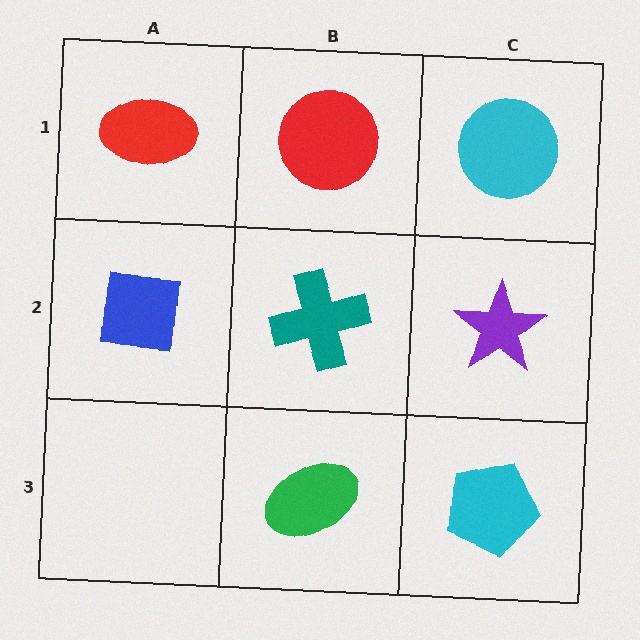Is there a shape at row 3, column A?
No, that cell is empty.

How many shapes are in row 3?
2 shapes.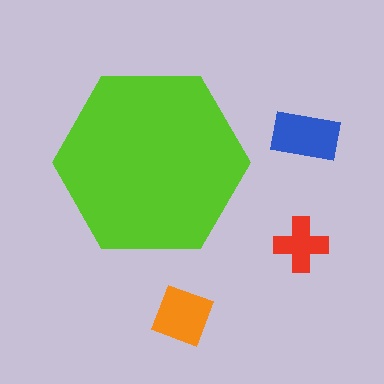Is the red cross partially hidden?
No, the red cross is fully visible.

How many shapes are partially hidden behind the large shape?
0 shapes are partially hidden.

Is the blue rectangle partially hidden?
No, the blue rectangle is fully visible.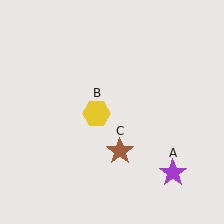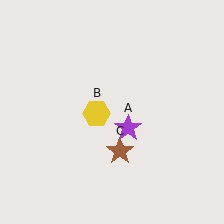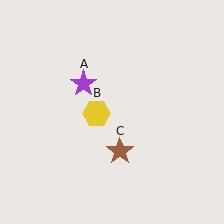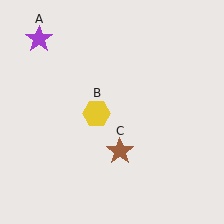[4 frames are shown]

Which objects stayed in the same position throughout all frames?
Yellow hexagon (object B) and brown star (object C) remained stationary.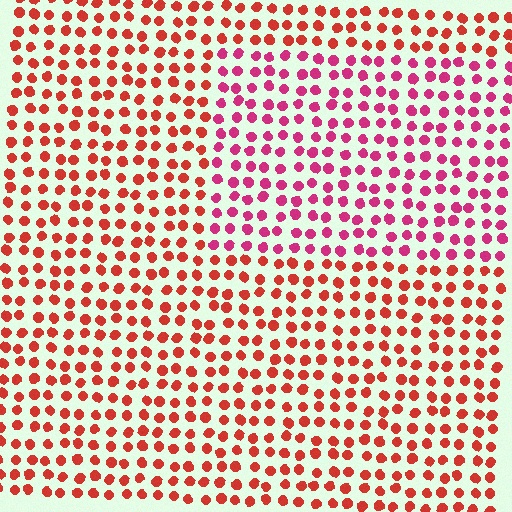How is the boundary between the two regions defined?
The boundary is defined purely by a slight shift in hue (about 33 degrees). Spacing, size, and orientation are identical on both sides.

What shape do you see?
I see a rectangle.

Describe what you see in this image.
The image is filled with small red elements in a uniform arrangement. A rectangle-shaped region is visible where the elements are tinted to a slightly different hue, forming a subtle color boundary.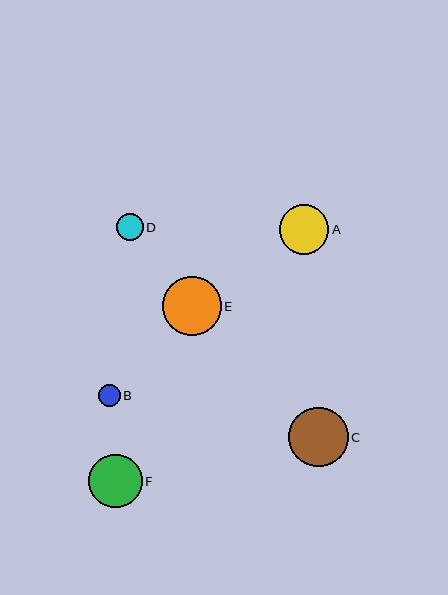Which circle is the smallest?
Circle B is the smallest with a size of approximately 22 pixels.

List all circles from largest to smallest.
From largest to smallest: E, C, F, A, D, B.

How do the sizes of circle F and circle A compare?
Circle F and circle A are approximately the same size.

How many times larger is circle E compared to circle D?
Circle E is approximately 2.2 times the size of circle D.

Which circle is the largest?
Circle E is the largest with a size of approximately 59 pixels.